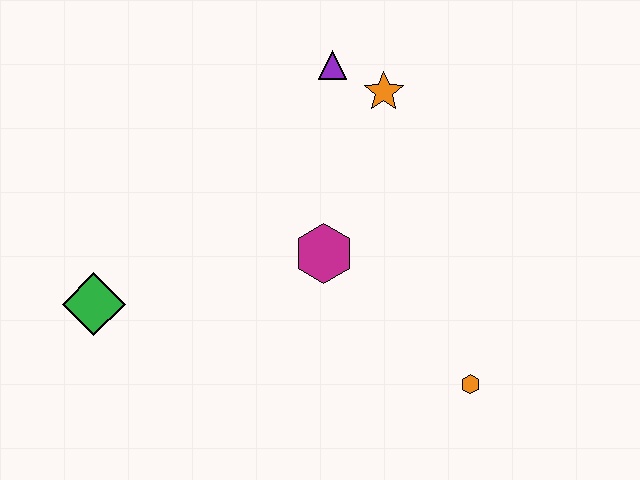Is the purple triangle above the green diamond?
Yes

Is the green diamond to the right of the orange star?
No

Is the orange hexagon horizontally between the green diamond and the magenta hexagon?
No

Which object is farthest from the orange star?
The green diamond is farthest from the orange star.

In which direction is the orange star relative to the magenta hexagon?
The orange star is above the magenta hexagon.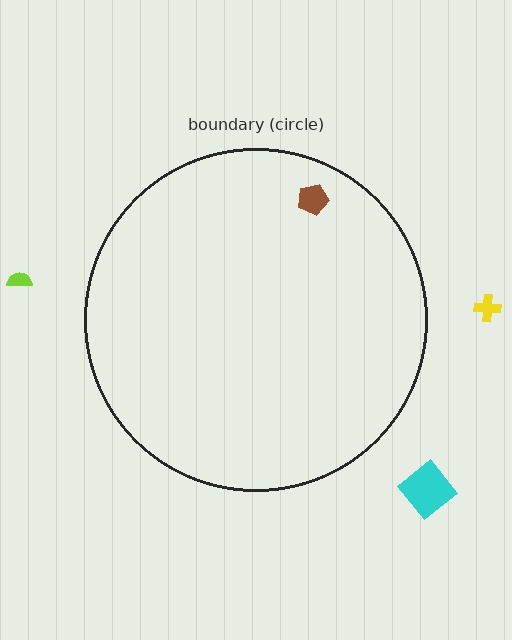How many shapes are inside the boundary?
1 inside, 3 outside.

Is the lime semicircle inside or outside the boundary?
Outside.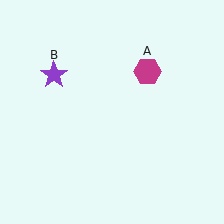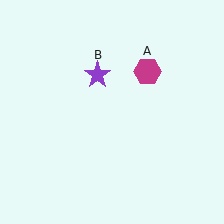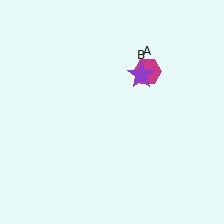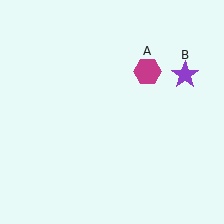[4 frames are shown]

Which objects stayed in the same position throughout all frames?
Magenta hexagon (object A) remained stationary.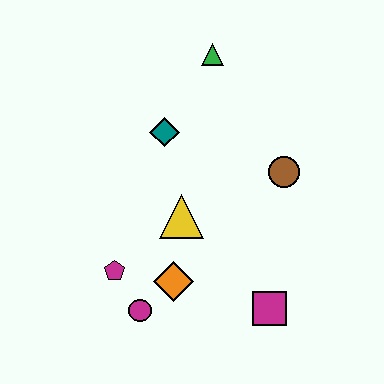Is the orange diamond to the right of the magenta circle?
Yes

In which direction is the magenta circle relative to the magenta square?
The magenta circle is to the left of the magenta square.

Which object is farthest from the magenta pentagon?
The green triangle is farthest from the magenta pentagon.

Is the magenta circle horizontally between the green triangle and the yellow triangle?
No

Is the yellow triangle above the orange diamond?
Yes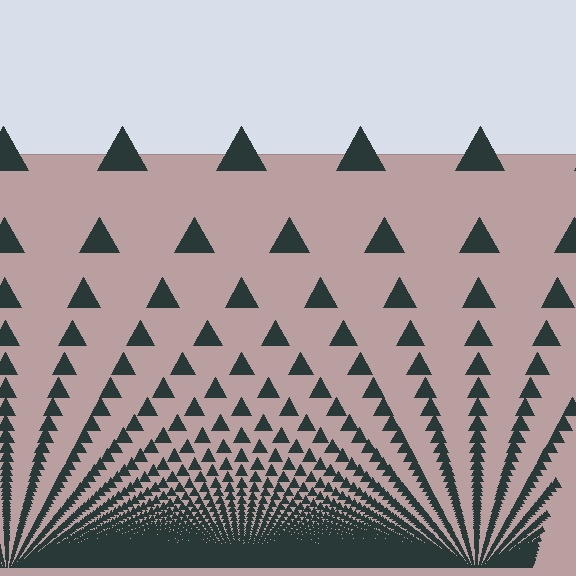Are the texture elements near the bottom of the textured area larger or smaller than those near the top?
Smaller. The gradient is inverted — elements near the bottom are smaller and denser.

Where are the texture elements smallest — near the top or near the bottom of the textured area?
Near the bottom.